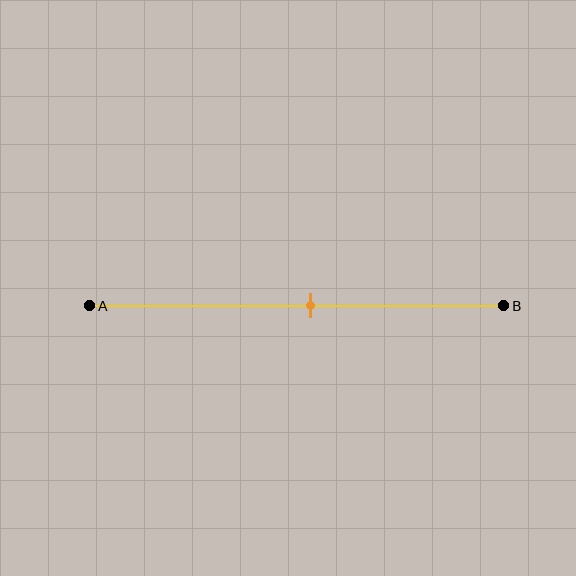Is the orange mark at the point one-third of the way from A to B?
No, the mark is at about 55% from A, not at the 33% one-third point.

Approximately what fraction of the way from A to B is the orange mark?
The orange mark is approximately 55% of the way from A to B.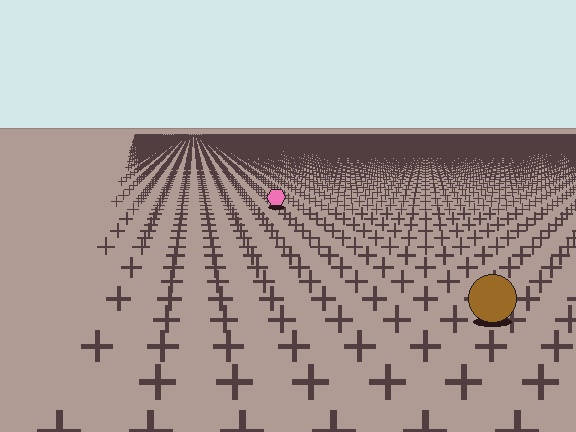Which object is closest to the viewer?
The brown circle is closest. The texture marks near it are larger and more spread out.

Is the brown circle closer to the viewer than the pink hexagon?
Yes. The brown circle is closer — you can tell from the texture gradient: the ground texture is coarser near it.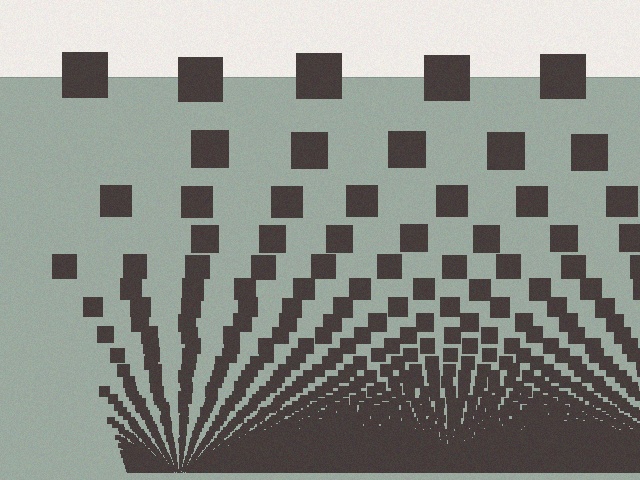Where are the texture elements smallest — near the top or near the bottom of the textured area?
Near the bottom.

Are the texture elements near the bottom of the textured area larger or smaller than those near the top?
Smaller. The gradient is inverted — elements near the bottom are smaller and denser.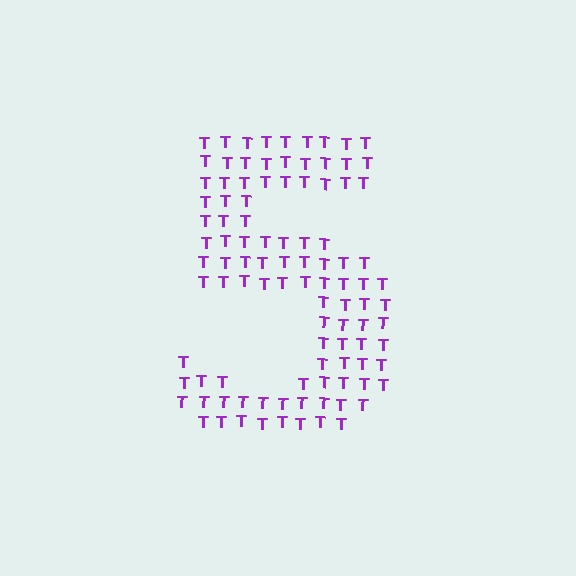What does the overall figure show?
The overall figure shows the digit 5.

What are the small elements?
The small elements are letter T's.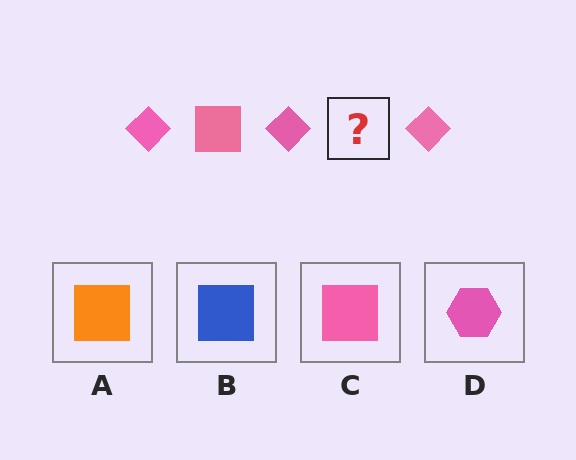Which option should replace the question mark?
Option C.